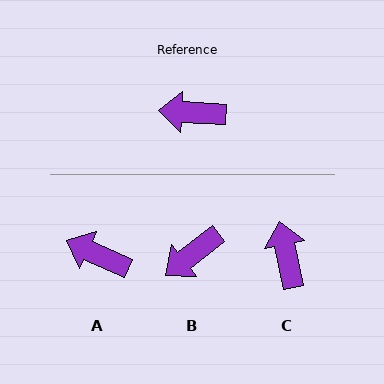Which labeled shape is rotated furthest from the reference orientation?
C, about 75 degrees away.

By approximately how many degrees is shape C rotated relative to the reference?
Approximately 75 degrees clockwise.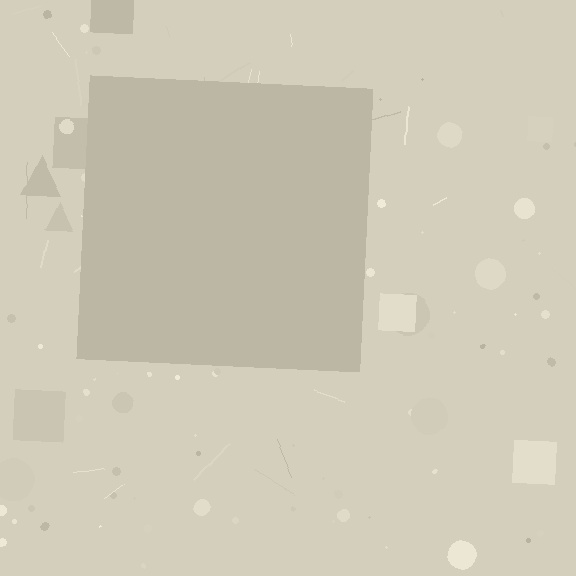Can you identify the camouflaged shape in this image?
The camouflaged shape is a square.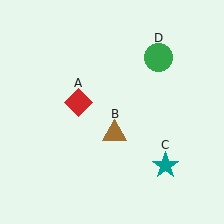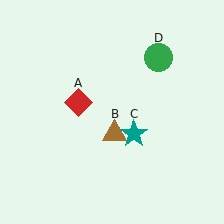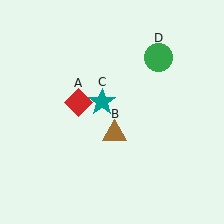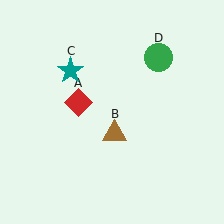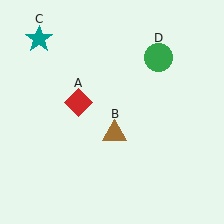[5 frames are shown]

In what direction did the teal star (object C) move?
The teal star (object C) moved up and to the left.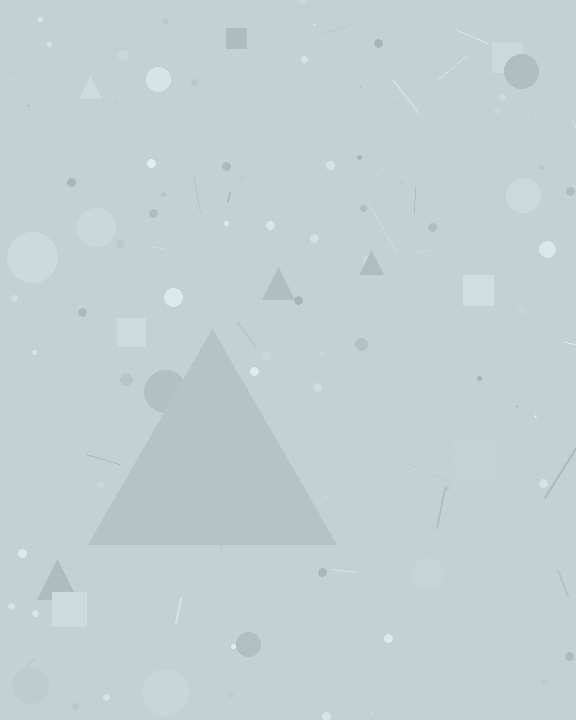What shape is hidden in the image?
A triangle is hidden in the image.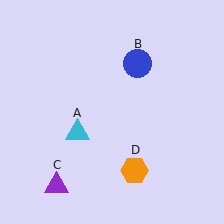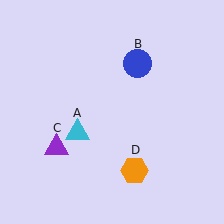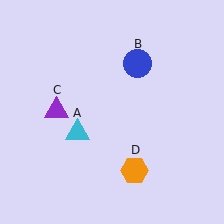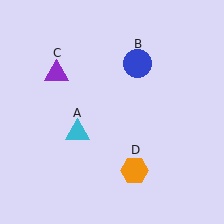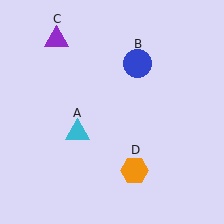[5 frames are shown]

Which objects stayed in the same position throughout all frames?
Cyan triangle (object A) and blue circle (object B) and orange hexagon (object D) remained stationary.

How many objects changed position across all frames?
1 object changed position: purple triangle (object C).